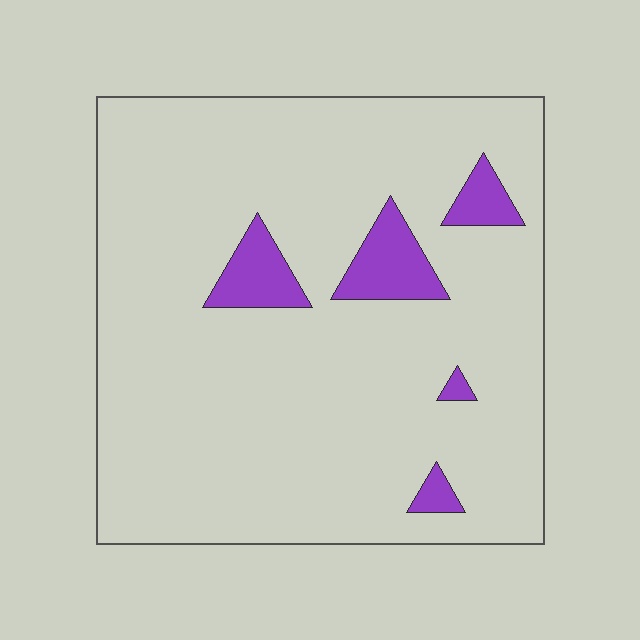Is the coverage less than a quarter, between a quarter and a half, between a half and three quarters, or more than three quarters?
Less than a quarter.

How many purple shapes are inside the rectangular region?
5.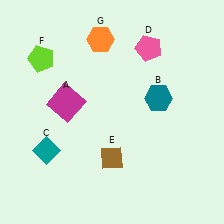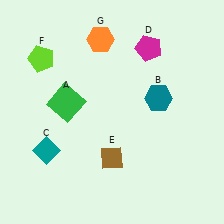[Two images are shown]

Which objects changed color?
A changed from magenta to green. D changed from pink to magenta.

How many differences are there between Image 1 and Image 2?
There are 2 differences between the two images.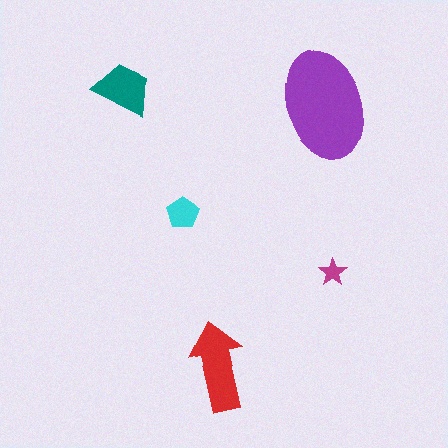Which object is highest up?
The teal trapezoid is topmost.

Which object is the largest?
The purple ellipse.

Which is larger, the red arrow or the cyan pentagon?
The red arrow.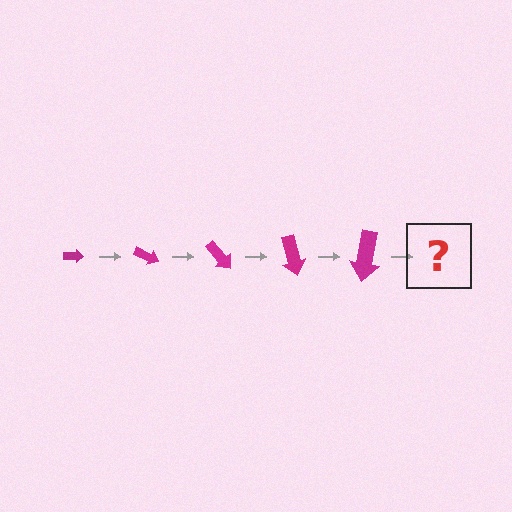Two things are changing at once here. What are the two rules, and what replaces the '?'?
The two rules are that the arrow grows larger each step and it rotates 25 degrees each step. The '?' should be an arrow, larger than the previous one and rotated 125 degrees from the start.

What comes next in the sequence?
The next element should be an arrow, larger than the previous one and rotated 125 degrees from the start.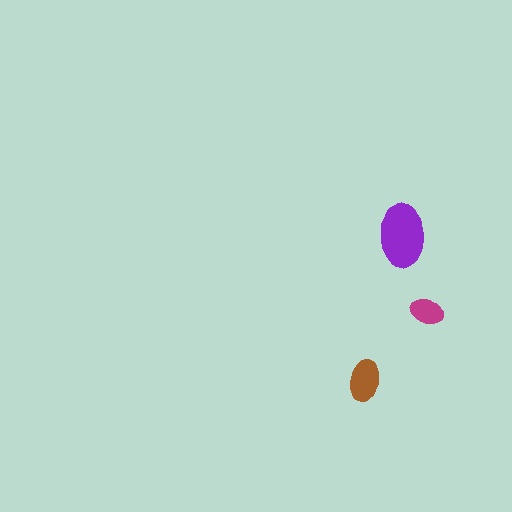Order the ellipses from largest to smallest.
the purple one, the brown one, the magenta one.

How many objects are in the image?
There are 3 objects in the image.